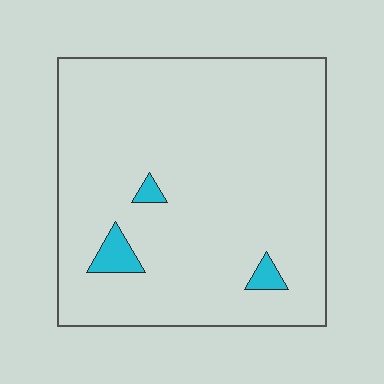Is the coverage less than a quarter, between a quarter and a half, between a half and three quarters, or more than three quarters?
Less than a quarter.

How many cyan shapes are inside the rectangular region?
3.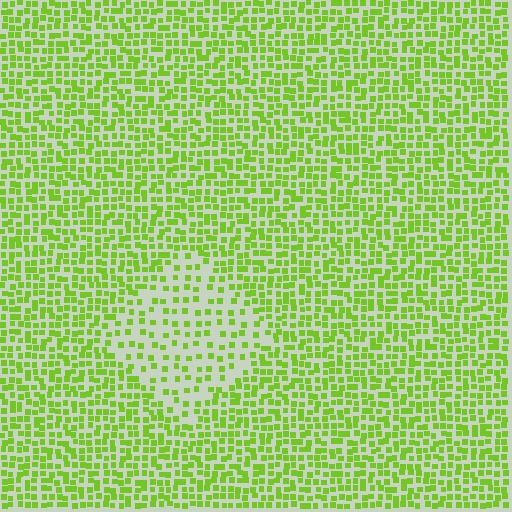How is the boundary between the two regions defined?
The boundary is defined by a change in element density (approximately 2.1x ratio). All elements are the same color, size, and shape.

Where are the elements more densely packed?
The elements are more densely packed outside the diamond boundary.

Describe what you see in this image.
The image contains small lime elements arranged at two different densities. A diamond-shaped region is visible where the elements are less densely packed than the surrounding area.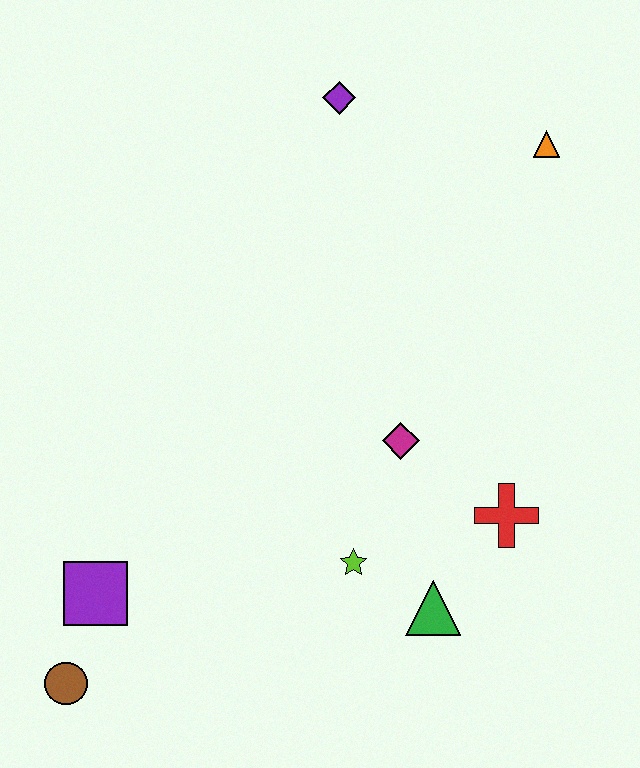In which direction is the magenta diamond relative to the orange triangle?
The magenta diamond is below the orange triangle.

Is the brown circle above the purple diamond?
No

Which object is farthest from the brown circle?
The orange triangle is farthest from the brown circle.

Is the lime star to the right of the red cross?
No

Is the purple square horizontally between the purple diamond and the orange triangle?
No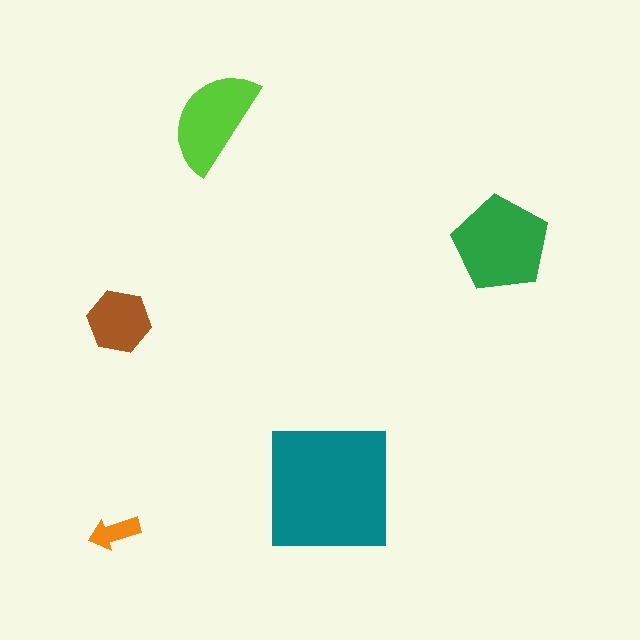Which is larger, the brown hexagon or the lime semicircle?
The lime semicircle.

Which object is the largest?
The teal square.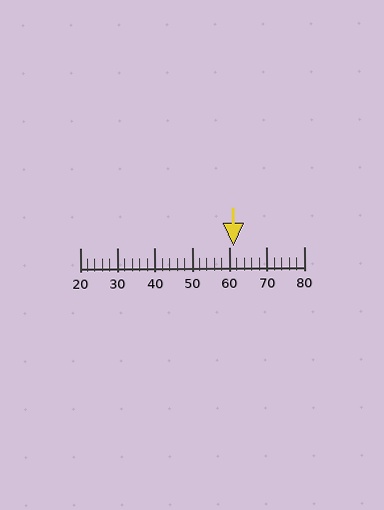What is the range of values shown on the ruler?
The ruler shows values from 20 to 80.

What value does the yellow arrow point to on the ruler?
The yellow arrow points to approximately 61.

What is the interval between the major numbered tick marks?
The major tick marks are spaced 10 units apart.